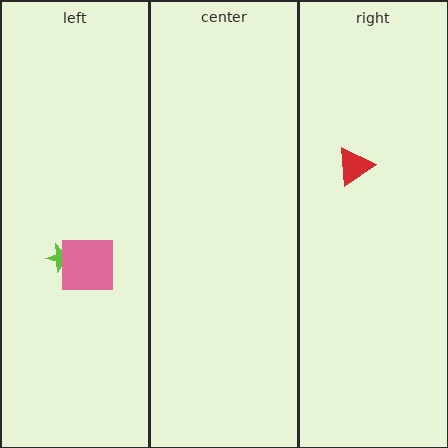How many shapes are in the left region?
2.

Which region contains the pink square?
The left region.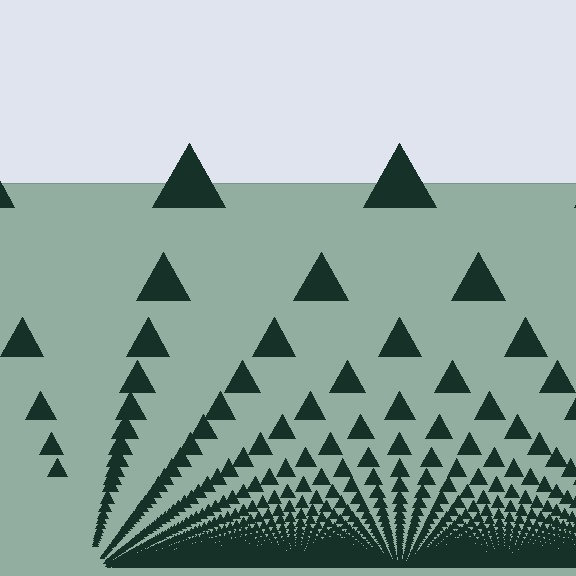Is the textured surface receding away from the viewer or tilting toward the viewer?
The surface appears to tilt toward the viewer. Texture elements get larger and sparser toward the top.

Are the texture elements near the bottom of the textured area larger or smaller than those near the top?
Smaller. The gradient is inverted — elements near the bottom are smaller and denser.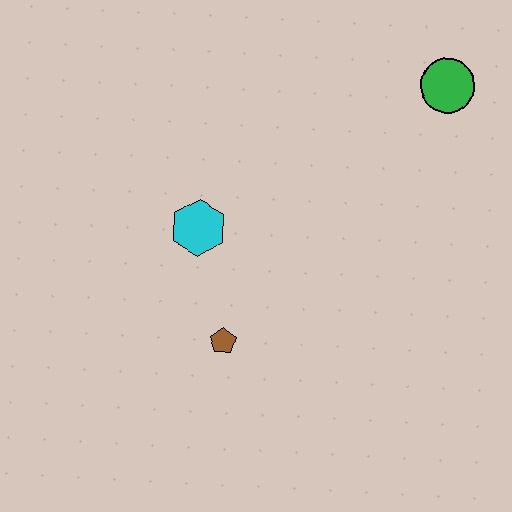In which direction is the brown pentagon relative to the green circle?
The brown pentagon is below the green circle.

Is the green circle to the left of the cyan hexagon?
No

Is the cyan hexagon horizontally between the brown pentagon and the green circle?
No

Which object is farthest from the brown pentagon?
The green circle is farthest from the brown pentagon.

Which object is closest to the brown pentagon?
The cyan hexagon is closest to the brown pentagon.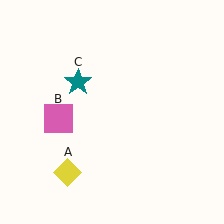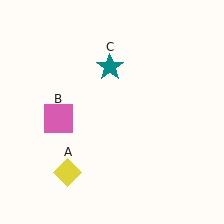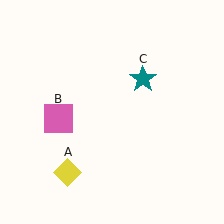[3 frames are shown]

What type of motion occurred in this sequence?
The teal star (object C) rotated clockwise around the center of the scene.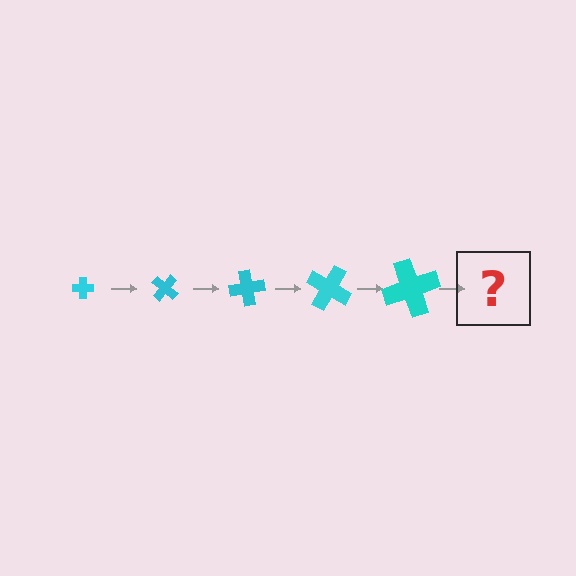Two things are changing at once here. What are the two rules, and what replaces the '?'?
The two rules are that the cross grows larger each step and it rotates 40 degrees each step. The '?' should be a cross, larger than the previous one and rotated 200 degrees from the start.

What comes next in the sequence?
The next element should be a cross, larger than the previous one and rotated 200 degrees from the start.